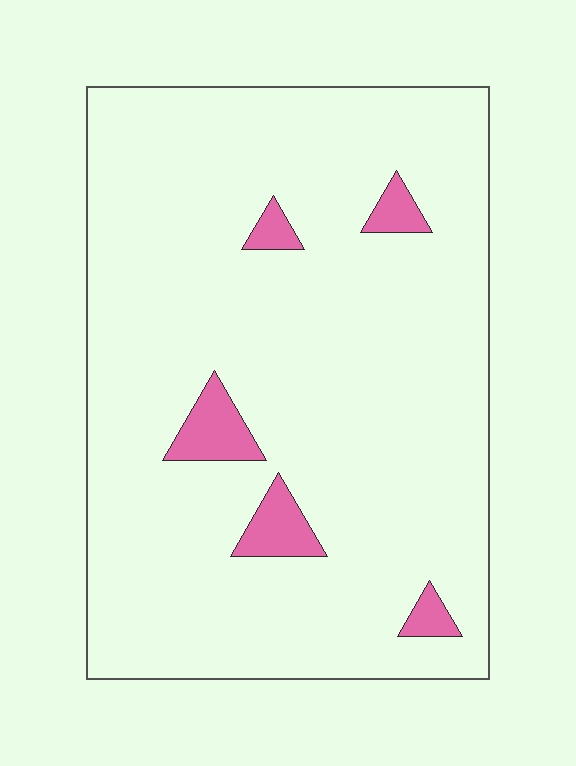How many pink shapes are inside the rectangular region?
5.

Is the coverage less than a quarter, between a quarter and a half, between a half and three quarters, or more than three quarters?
Less than a quarter.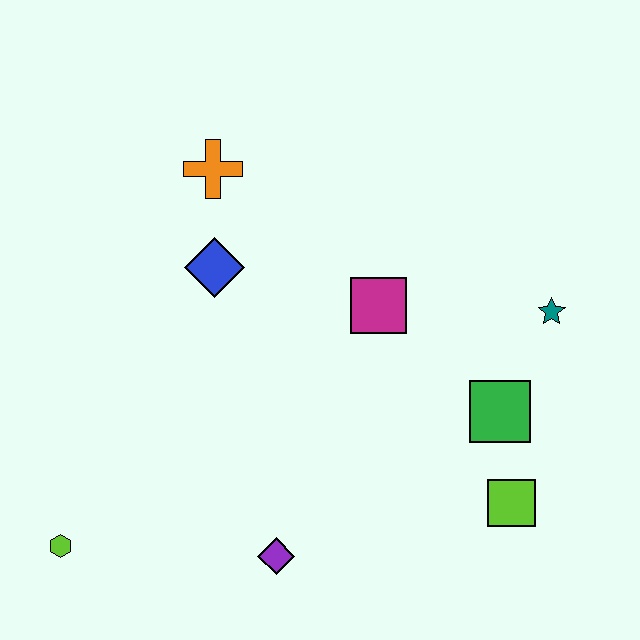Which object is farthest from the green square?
The lime hexagon is farthest from the green square.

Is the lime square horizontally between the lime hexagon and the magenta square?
No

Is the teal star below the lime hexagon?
No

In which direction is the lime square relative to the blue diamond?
The lime square is to the right of the blue diamond.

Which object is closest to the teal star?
The green square is closest to the teal star.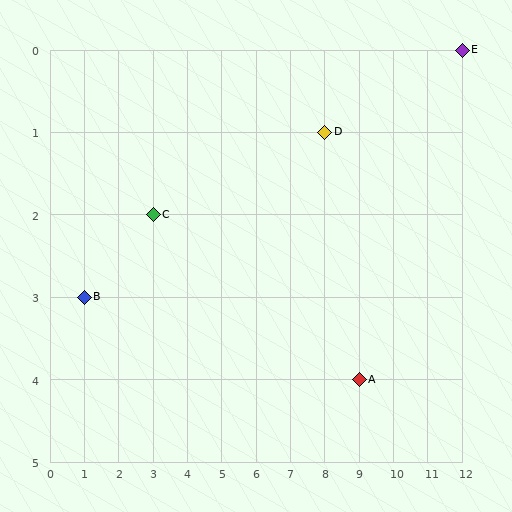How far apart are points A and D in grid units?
Points A and D are 1 column and 3 rows apart (about 3.2 grid units diagonally).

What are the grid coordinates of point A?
Point A is at grid coordinates (9, 4).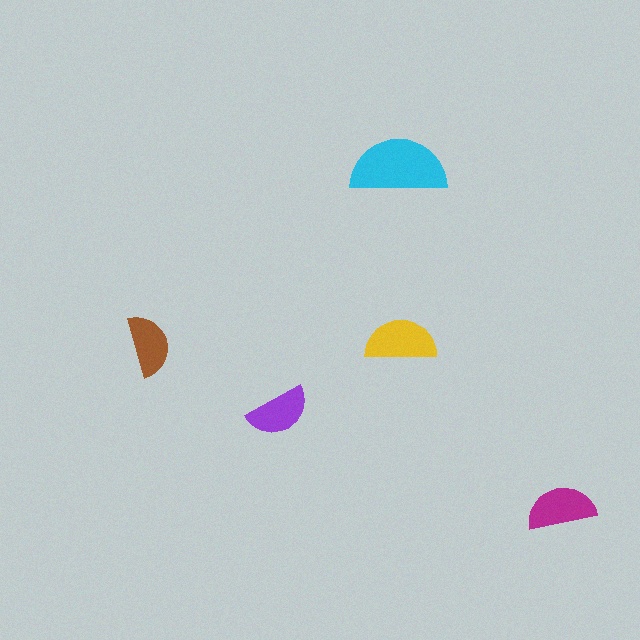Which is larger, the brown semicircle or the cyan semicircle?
The cyan one.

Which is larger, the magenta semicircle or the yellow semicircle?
The yellow one.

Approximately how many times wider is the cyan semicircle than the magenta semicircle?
About 1.5 times wider.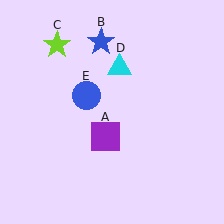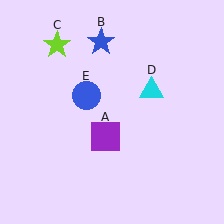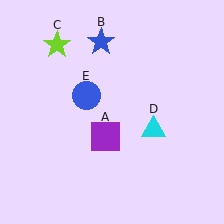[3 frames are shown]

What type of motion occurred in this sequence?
The cyan triangle (object D) rotated clockwise around the center of the scene.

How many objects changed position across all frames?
1 object changed position: cyan triangle (object D).